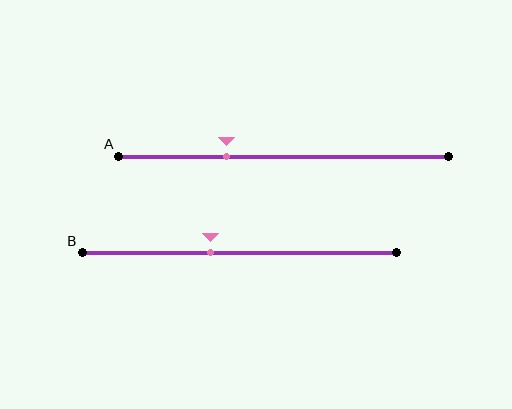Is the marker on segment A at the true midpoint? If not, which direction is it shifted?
No, the marker on segment A is shifted to the left by about 17% of the segment length.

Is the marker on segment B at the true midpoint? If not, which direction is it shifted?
No, the marker on segment B is shifted to the left by about 9% of the segment length.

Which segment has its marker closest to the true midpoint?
Segment B has its marker closest to the true midpoint.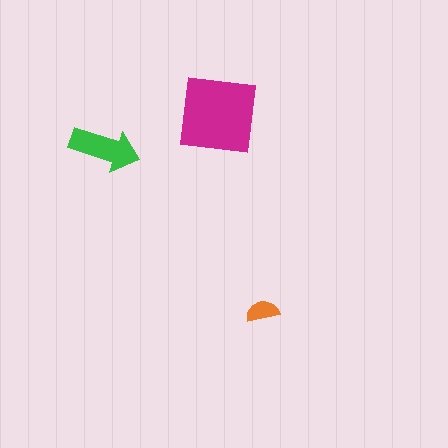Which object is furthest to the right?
The orange semicircle is rightmost.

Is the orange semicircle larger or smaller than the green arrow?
Smaller.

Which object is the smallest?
The orange semicircle.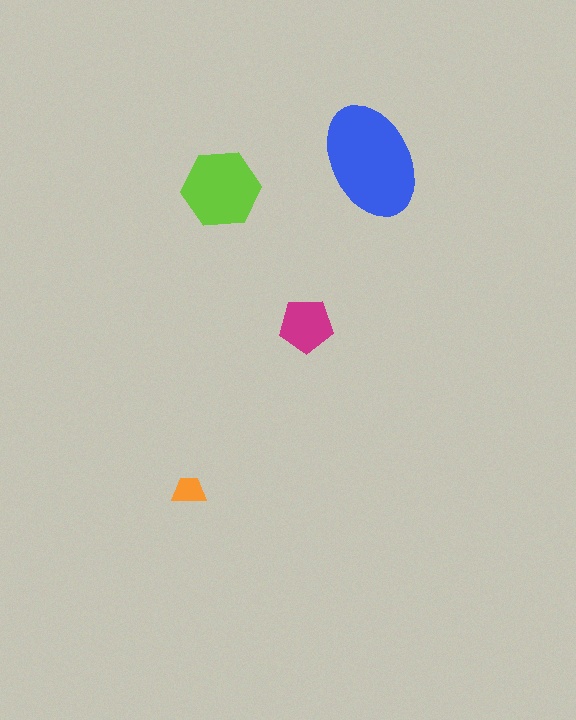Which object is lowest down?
The orange trapezoid is bottommost.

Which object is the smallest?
The orange trapezoid.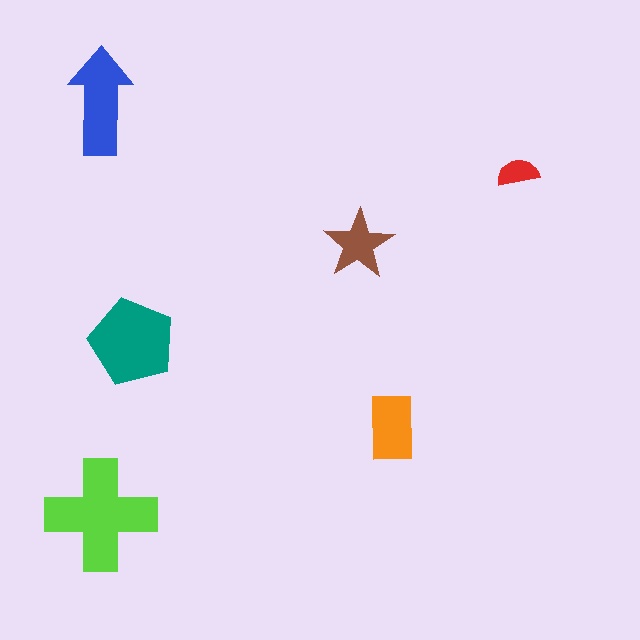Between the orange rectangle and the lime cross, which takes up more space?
The lime cross.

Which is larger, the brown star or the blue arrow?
The blue arrow.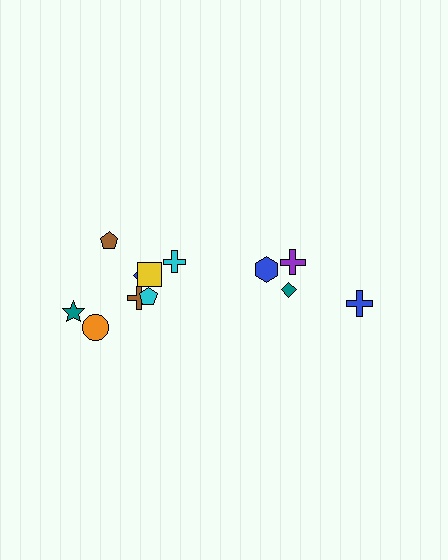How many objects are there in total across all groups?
There are 12 objects.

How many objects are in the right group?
There are 4 objects.